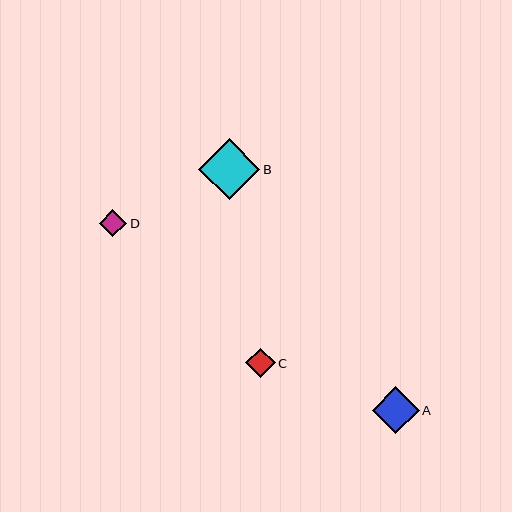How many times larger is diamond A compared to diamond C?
Diamond A is approximately 1.6 times the size of diamond C.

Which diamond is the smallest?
Diamond D is the smallest with a size of approximately 27 pixels.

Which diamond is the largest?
Diamond B is the largest with a size of approximately 61 pixels.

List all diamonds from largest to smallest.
From largest to smallest: B, A, C, D.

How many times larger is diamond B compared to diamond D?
Diamond B is approximately 2.2 times the size of diamond D.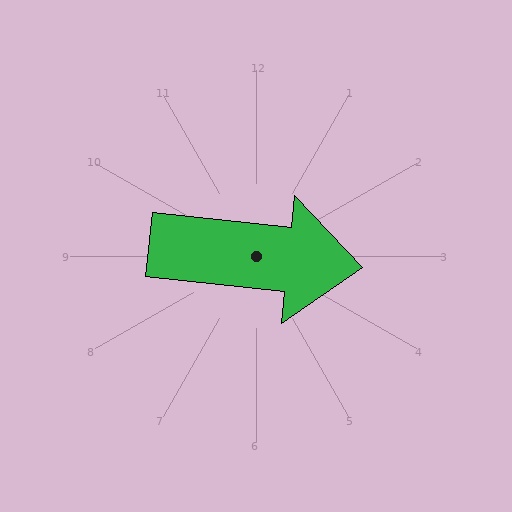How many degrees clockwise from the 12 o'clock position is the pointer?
Approximately 96 degrees.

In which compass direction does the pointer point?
East.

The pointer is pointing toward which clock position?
Roughly 3 o'clock.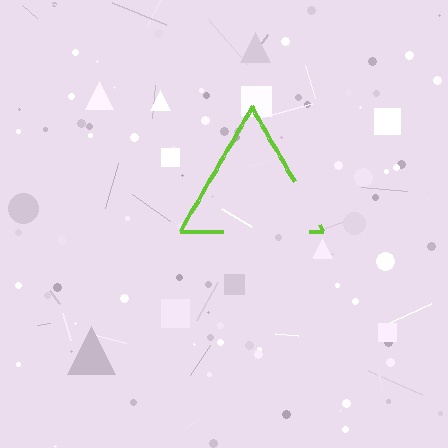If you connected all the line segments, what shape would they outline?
They would outline a triangle.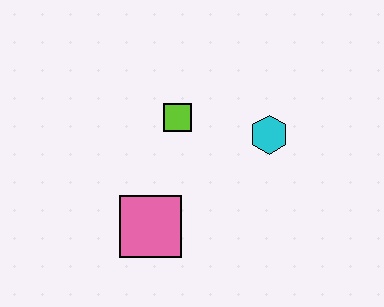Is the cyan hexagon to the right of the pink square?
Yes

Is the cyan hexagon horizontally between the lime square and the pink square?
No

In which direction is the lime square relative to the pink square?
The lime square is above the pink square.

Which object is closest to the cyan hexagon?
The lime square is closest to the cyan hexagon.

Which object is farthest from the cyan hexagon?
The pink square is farthest from the cyan hexagon.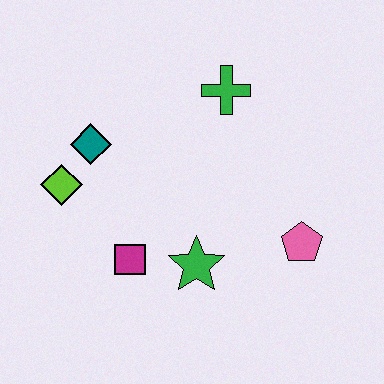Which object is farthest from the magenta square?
The green cross is farthest from the magenta square.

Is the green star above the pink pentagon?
No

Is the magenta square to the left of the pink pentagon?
Yes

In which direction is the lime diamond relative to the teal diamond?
The lime diamond is below the teal diamond.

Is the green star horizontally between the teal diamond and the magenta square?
No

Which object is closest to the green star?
The magenta square is closest to the green star.